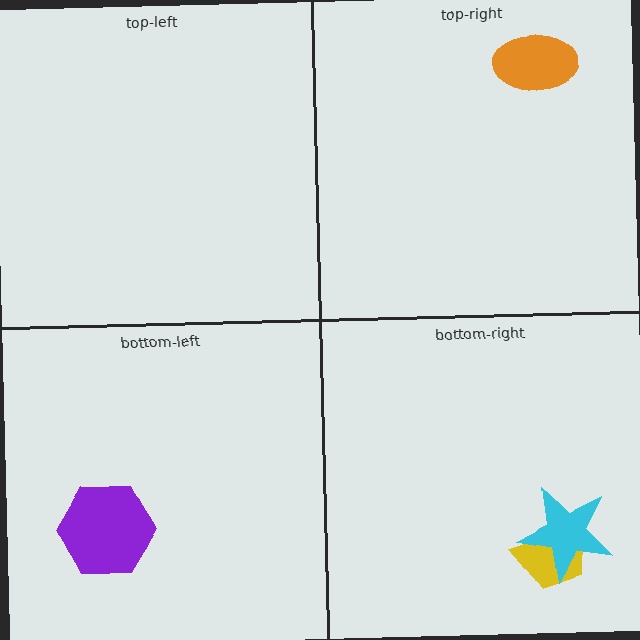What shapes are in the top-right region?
The orange ellipse.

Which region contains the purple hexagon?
The bottom-left region.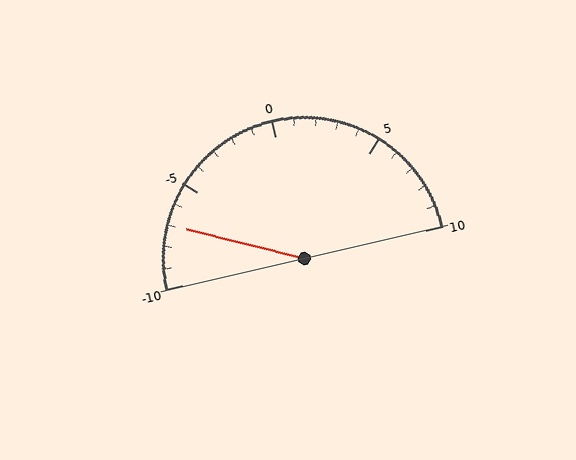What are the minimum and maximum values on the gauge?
The gauge ranges from -10 to 10.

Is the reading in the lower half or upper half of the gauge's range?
The reading is in the lower half of the range (-10 to 10).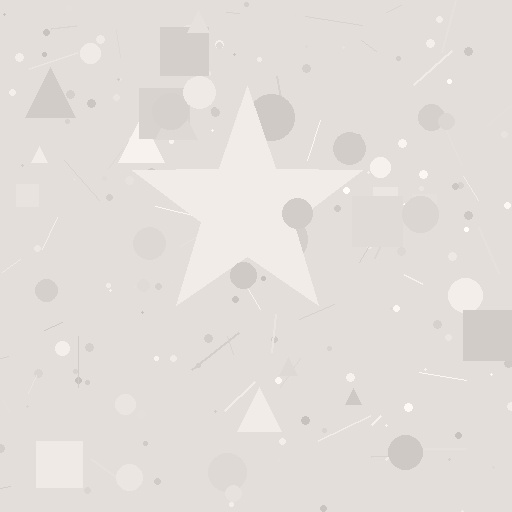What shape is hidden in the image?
A star is hidden in the image.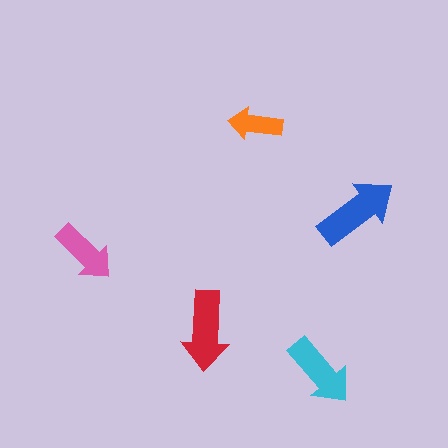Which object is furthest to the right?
The blue arrow is rightmost.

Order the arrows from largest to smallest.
the blue one, the red one, the cyan one, the pink one, the orange one.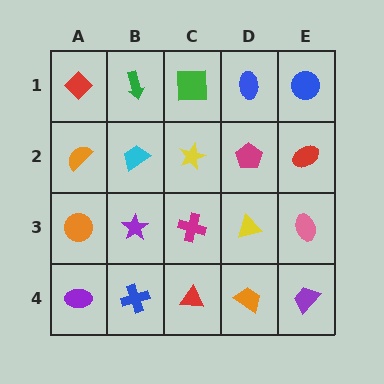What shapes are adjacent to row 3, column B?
A cyan trapezoid (row 2, column B), a blue cross (row 4, column B), an orange circle (row 3, column A), a magenta cross (row 3, column C).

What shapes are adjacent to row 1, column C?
A yellow star (row 2, column C), a green arrow (row 1, column B), a blue ellipse (row 1, column D).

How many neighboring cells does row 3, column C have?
4.